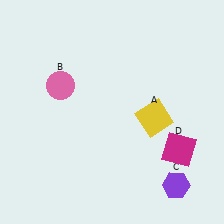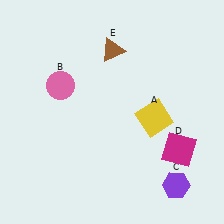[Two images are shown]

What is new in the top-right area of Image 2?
A brown triangle (E) was added in the top-right area of Image 2.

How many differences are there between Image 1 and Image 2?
There is 1 difference between the two images.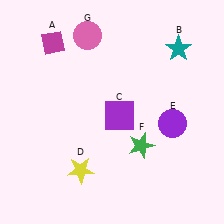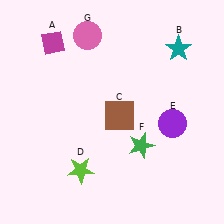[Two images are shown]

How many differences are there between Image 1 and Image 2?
There are 2 differences between the two images.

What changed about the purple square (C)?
In Image 1, C is purple. In Image 2, it changed to brown.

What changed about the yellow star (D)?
In Image 1, D is yellow. In Image 2, it changed to lime.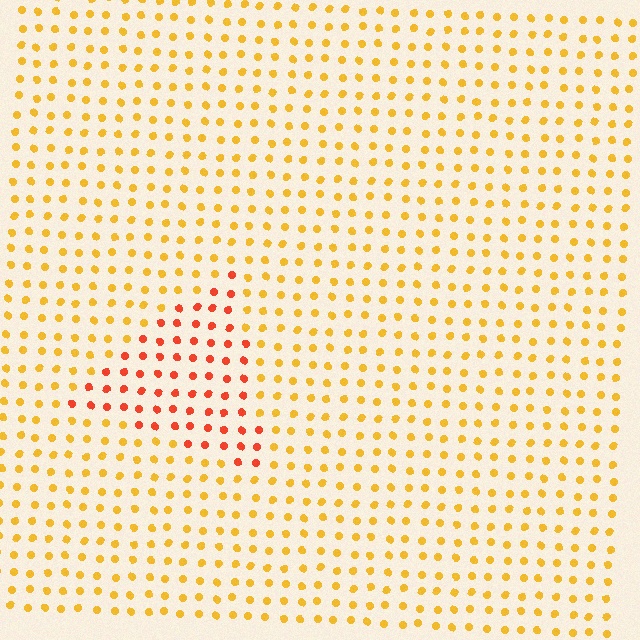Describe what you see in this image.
The image is filled with small yellow elements in a uniform arrangement. A triangle-shaped region is visible where the elements are tinted to a slightly different hue, forming a subtle color boundary.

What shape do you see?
I see a triangle.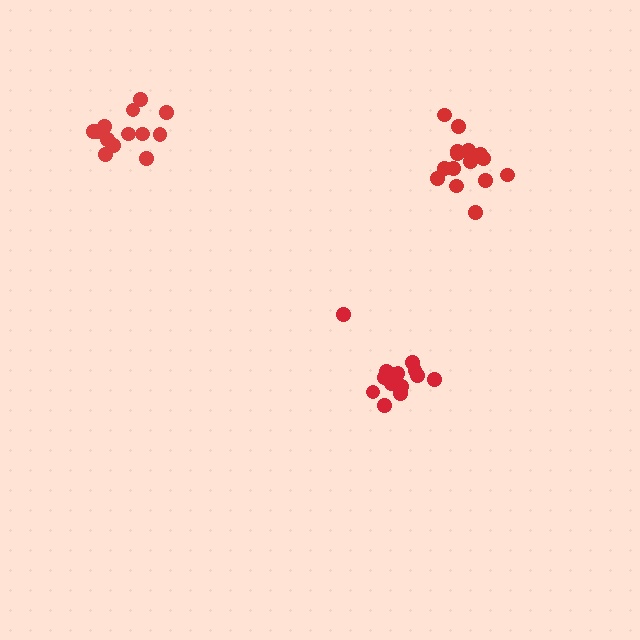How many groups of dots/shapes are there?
There are 3 groups.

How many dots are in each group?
Group 1: 13 dots, Group 2: 15 dots, Group 3: 15 dots (43 total).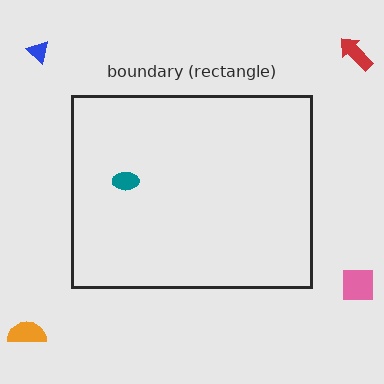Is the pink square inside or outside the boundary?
Outside.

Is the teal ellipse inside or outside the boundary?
Inside.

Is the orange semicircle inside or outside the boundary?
Outside.